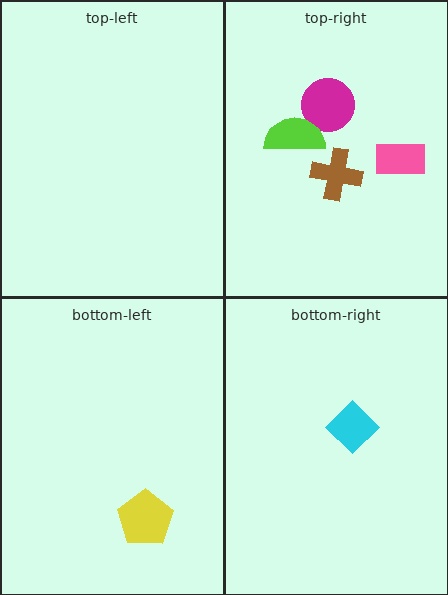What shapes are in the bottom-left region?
The yellow pentagon.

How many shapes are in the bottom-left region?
1.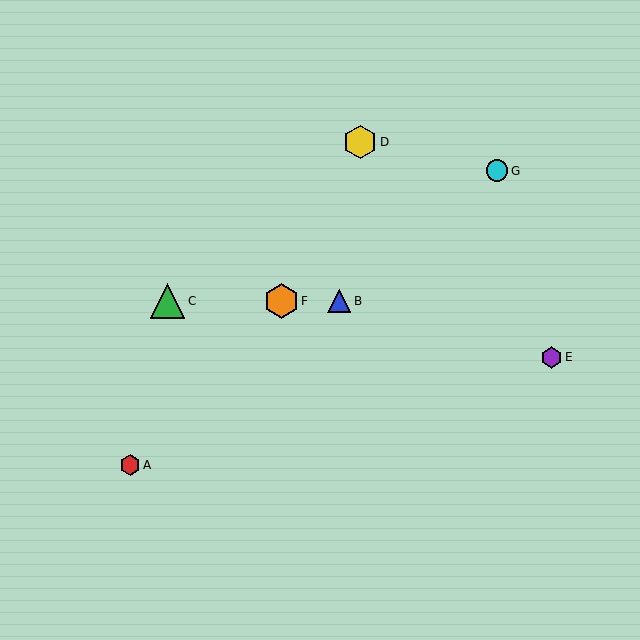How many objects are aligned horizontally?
3 objects (B, C, F) are aligned horizontally.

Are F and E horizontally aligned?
No, F is at y≈301 and E is at y≈357.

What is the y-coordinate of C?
Object C is at y≈301.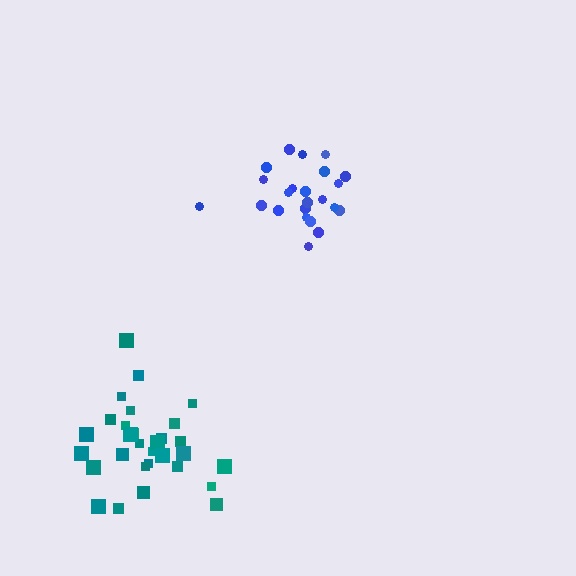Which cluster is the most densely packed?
Teal.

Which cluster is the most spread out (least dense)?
Blue.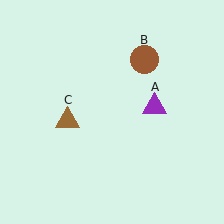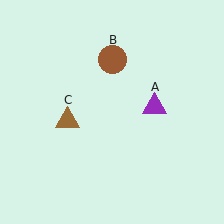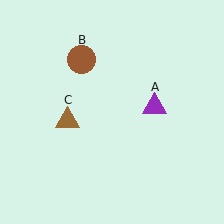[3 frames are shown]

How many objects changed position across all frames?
1 object changed position: brown circle (object B).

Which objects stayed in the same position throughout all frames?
Purple triangle (object A) and brown triangle (object C) remained stationary.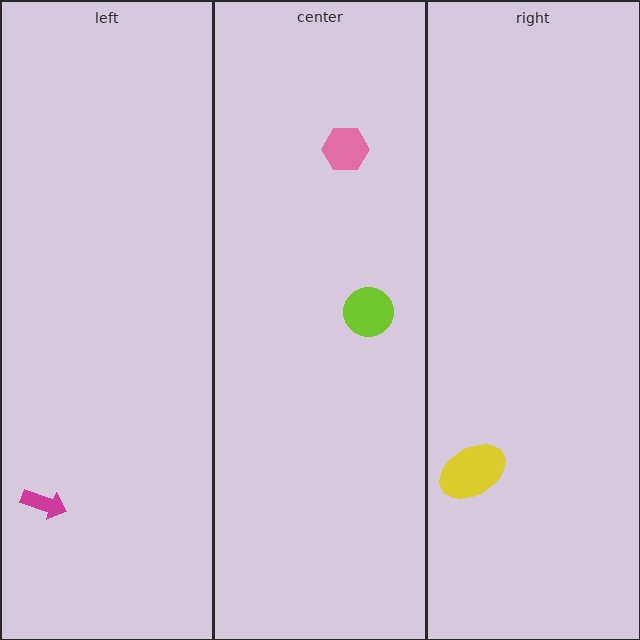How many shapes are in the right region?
1.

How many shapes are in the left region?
1.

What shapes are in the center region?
The lime circle, the pink hexagon.